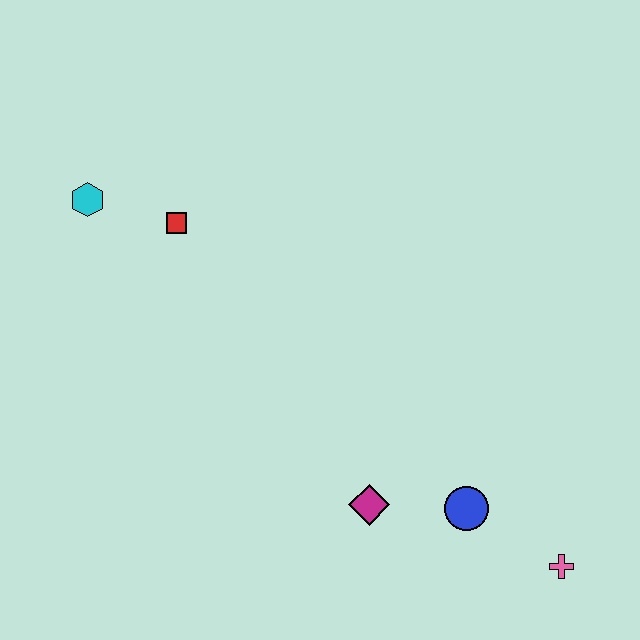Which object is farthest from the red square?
The pink cross is farthest from the red square.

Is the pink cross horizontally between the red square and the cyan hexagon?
No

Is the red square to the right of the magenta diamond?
No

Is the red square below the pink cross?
No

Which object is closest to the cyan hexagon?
The red square is closest to the cyan hexagon.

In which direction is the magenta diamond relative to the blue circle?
The magenta diamond is to the left of the blue circle.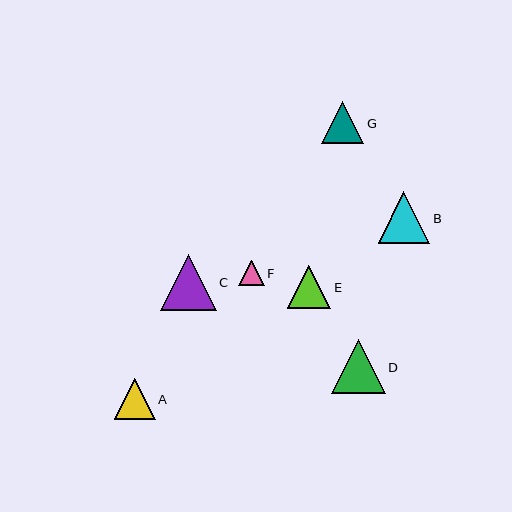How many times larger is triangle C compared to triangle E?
Triangle C is approximately 1.3 times the size of triangle E.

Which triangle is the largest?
Triangle C is the largest with a size of approximately 56 pixels.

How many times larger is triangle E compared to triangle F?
Triangle E is approximately 1.7 times the size of triangle F.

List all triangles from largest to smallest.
From largest to smallest: C, D, B, E, G, A, F.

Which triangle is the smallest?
Triangle F is the smallest with a size of approximately 25 pixels.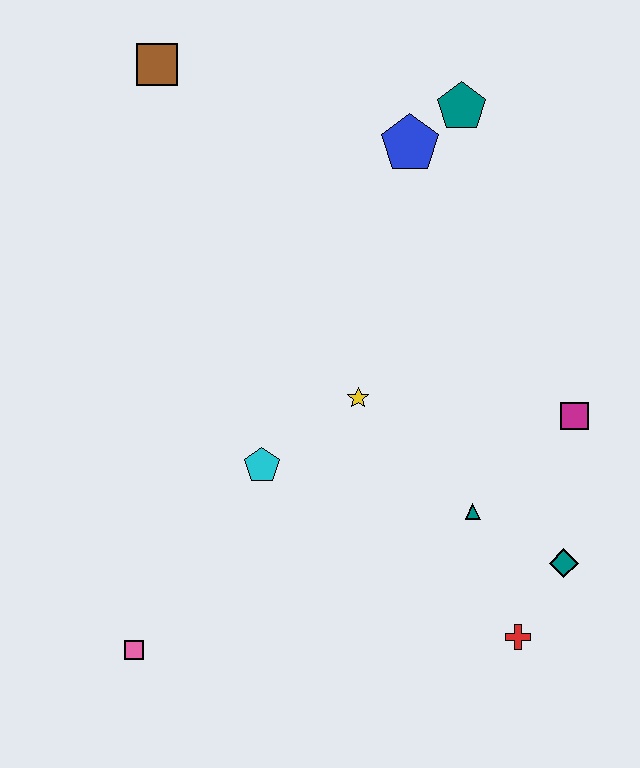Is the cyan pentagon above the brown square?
No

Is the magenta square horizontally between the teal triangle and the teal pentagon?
No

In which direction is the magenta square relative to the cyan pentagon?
The magenta square is to the right of the cyan pentagon.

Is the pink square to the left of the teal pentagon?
Yes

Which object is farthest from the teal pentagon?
The pink square is farthest from the teal pentagon.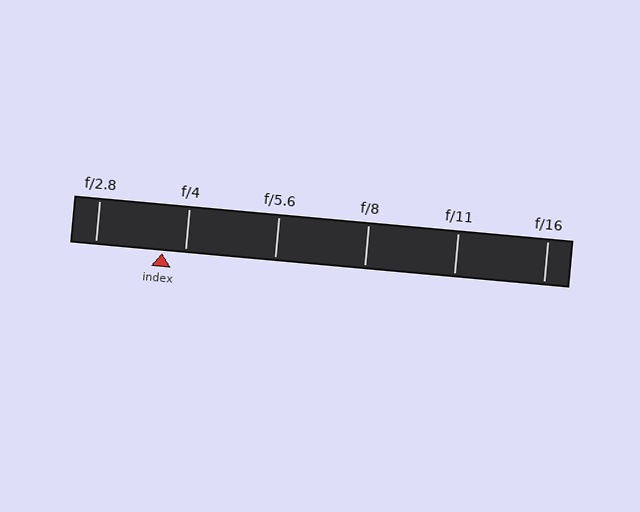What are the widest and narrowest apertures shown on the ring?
The widest aperture shown is f/2.8 and the narrowest is f/16.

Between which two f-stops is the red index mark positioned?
The index mark is between f/2.8 and f/4.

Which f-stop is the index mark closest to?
The index mark is closest to f/4.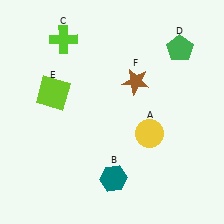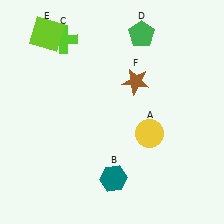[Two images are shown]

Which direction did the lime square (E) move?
The lime square (E) moved up.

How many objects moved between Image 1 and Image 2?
2 objects moved between the two images.